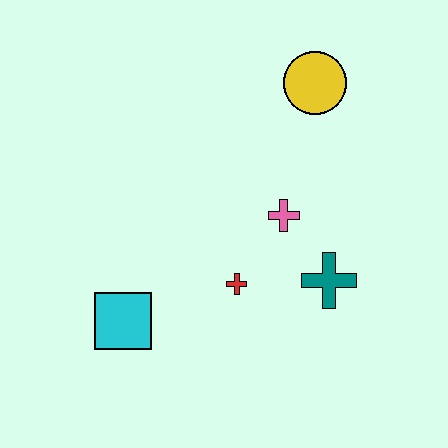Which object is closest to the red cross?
The pink cross is closest to the red cross.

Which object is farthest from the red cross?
The yellow circle is farthest from the red cross.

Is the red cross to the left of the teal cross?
Yes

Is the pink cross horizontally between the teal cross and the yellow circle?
No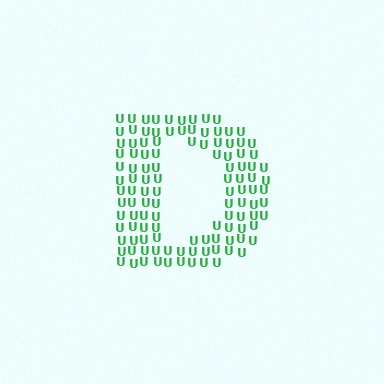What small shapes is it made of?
It is made of small letter U's.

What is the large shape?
The large shape is the letter D.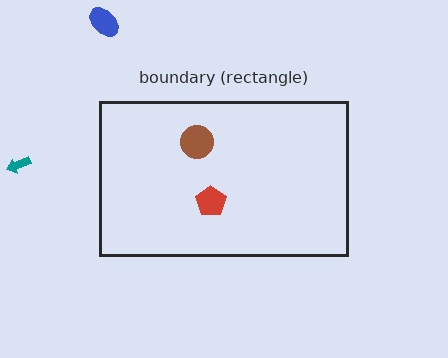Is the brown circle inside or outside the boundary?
Inside.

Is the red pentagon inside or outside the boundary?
Inside.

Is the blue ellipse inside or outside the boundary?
Outside.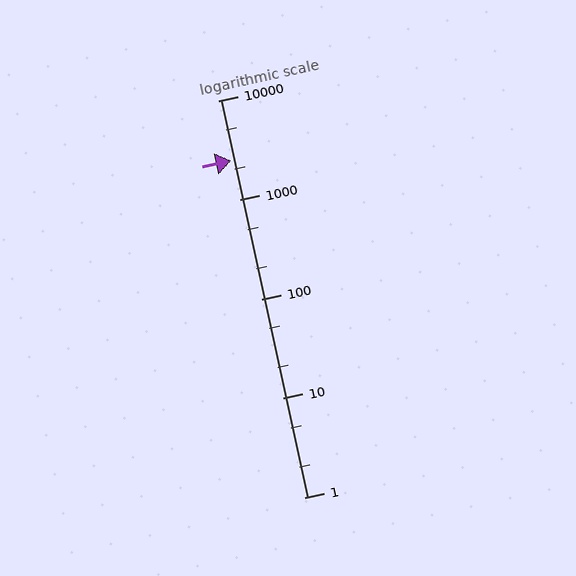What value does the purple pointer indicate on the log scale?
The pointer indicates approximately 2500.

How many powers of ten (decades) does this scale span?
The scale spans 4 decades, from 1 to 10000.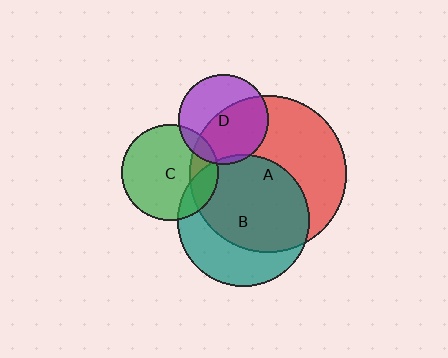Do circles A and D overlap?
Yes.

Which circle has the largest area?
Circle A (red).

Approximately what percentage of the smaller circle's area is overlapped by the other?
Approximately 55%.